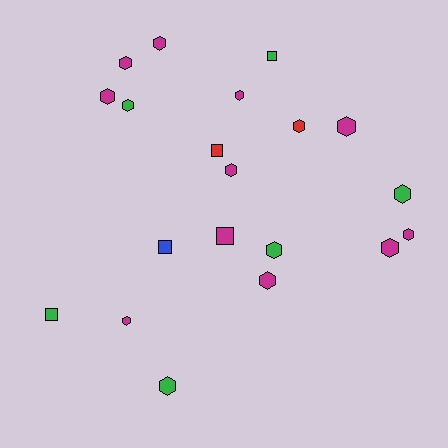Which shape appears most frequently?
Hexagon, with 15 objects.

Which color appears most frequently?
Magenta, with 11 objects.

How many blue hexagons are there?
There are no blue hexagons.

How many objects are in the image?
There are 20 objects.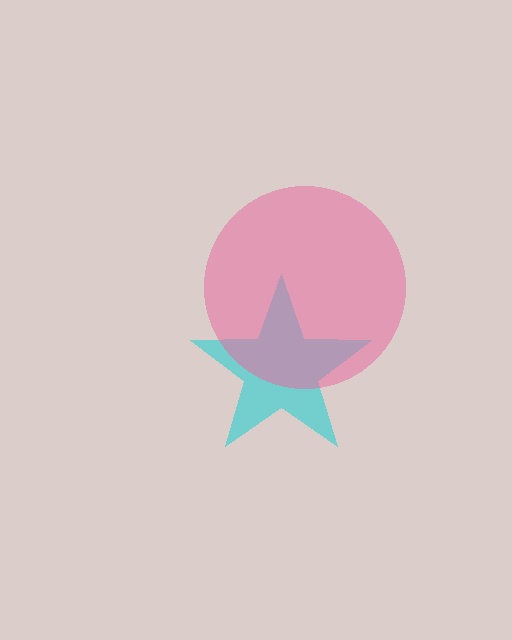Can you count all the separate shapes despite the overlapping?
Yes, there are 2 separate shapes.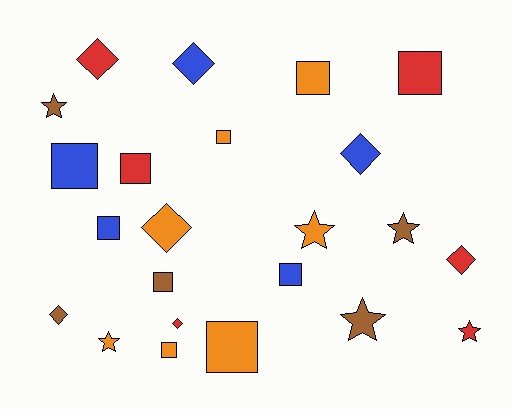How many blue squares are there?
There are 3 blue squares.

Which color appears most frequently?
Orange, with 7 objects.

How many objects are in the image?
There are 23 objects.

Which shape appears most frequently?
Square, with 10 objects.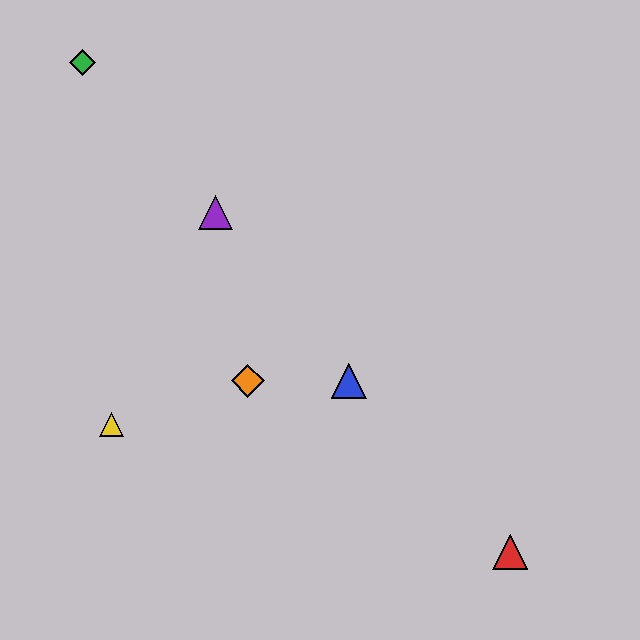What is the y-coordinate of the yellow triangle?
The yellow triangle is at y≈424.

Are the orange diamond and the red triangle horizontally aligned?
No, the orange diamond is at y≈381 and the red triangle is at y≈552.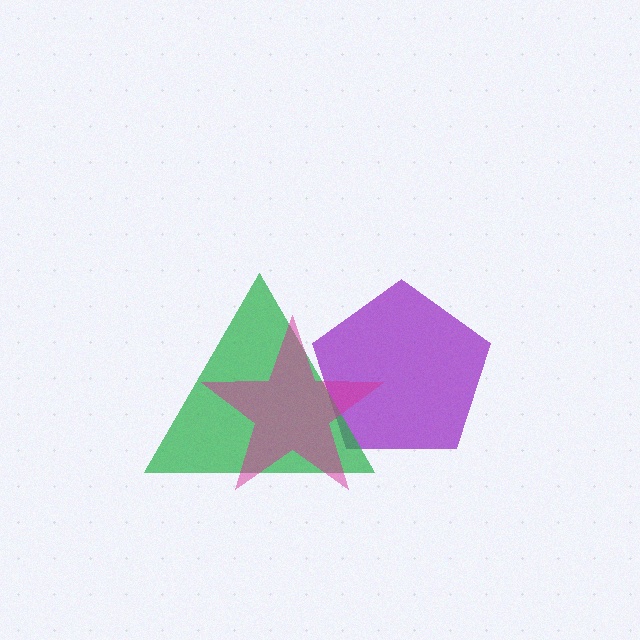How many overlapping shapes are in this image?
There are 3 overlapping shapes in the image.